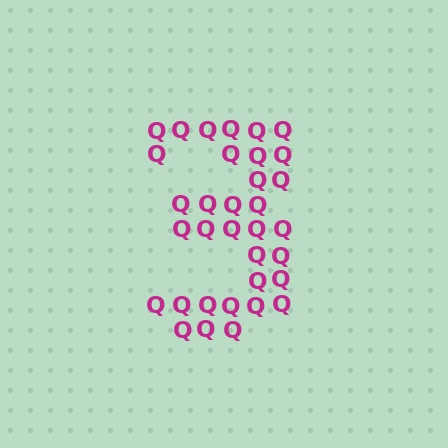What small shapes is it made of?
It is made of small letter Q's.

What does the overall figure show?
The overall figure shows the digit 3.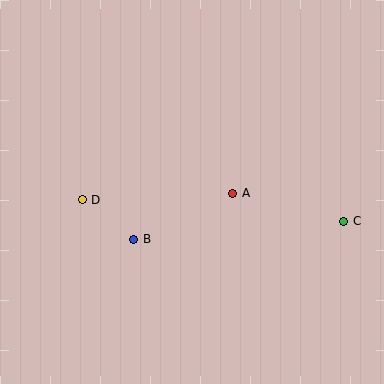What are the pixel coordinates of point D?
Point D is at (82, 200).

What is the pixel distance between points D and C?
The distance between D and C is 263 pixels.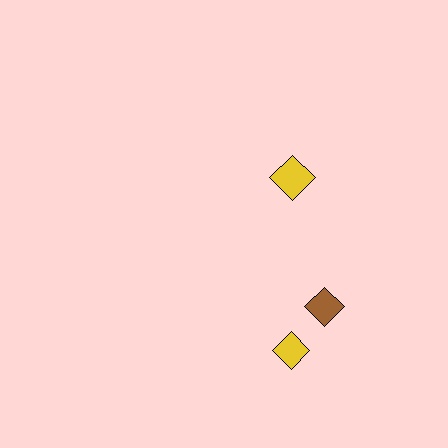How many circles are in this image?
There are no circles.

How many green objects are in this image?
There are no green objects.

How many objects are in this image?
There are 3 objects.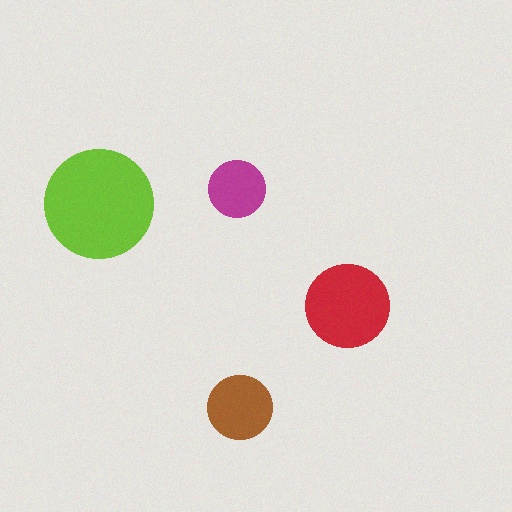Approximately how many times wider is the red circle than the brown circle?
About 1.5 times wider.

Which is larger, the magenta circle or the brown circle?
The brown one.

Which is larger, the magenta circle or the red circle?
The red one.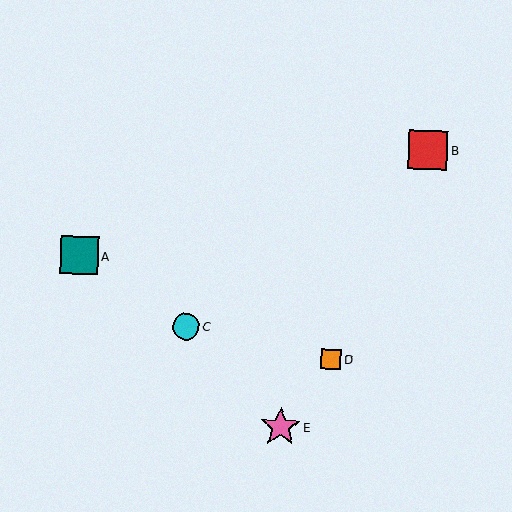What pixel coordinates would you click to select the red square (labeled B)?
Click at (428, 150) to select the red square B.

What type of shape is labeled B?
Shape B is a red square.